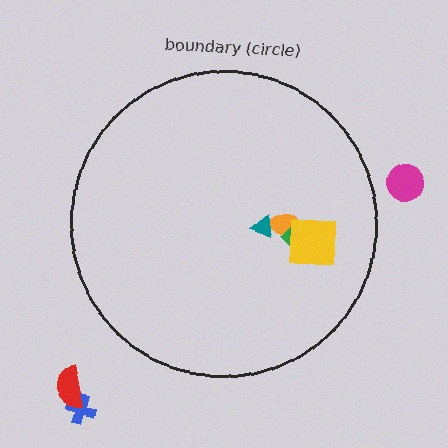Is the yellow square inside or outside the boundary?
Inside.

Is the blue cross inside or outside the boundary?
Outside.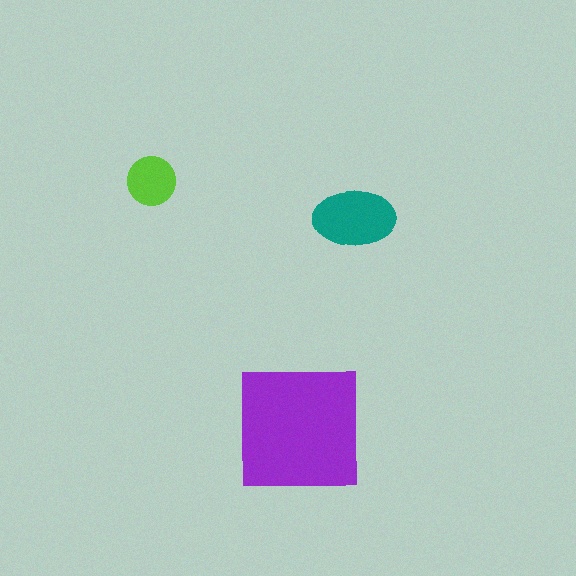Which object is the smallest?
The lime circle.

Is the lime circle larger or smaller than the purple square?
Smaller.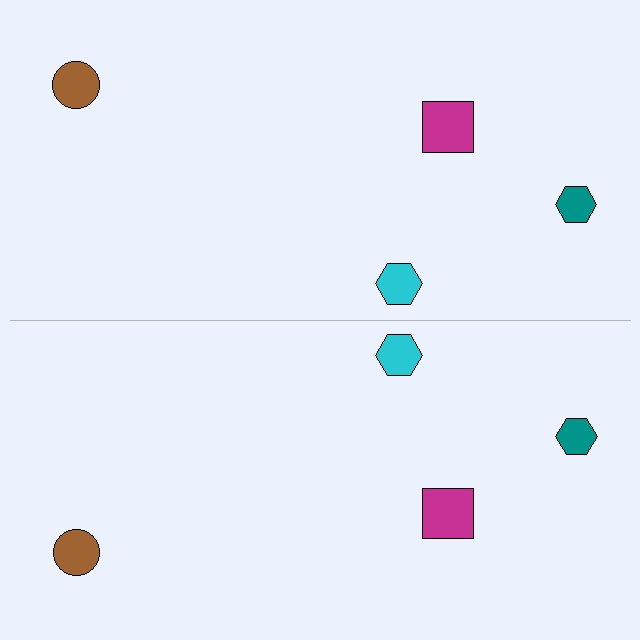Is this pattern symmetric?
Yes, this pattern has bilateral (reflection) symmetry.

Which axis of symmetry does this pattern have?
The pattern has a horizontal axis of symmetry running through the center of the image.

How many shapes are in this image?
There are 8 shapes in this image.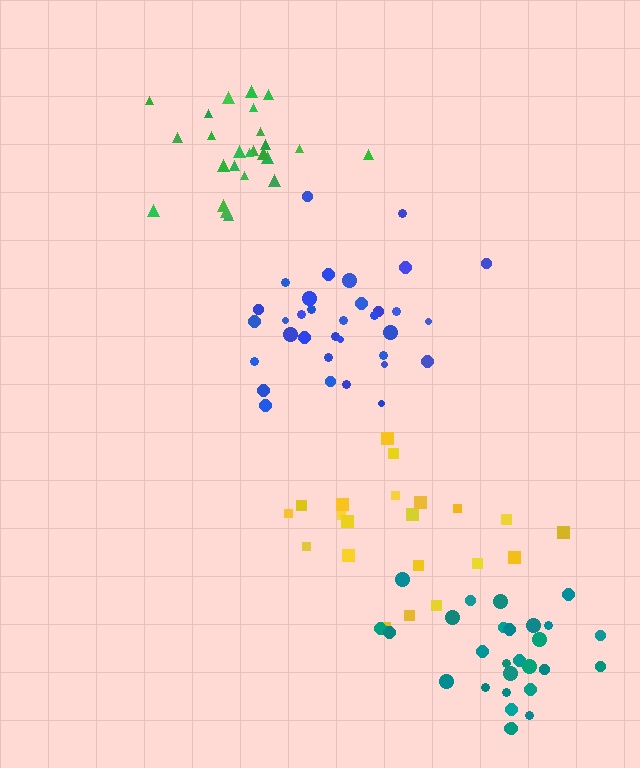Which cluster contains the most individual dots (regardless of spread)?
Blue (34).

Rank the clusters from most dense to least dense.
green, blue, teal, yellow.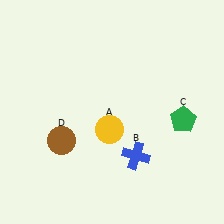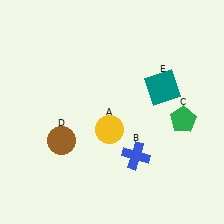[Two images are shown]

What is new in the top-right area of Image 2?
A teal square (E) was added in the top-right area of Image 2.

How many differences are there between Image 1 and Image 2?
There is 1 difference between the two images.